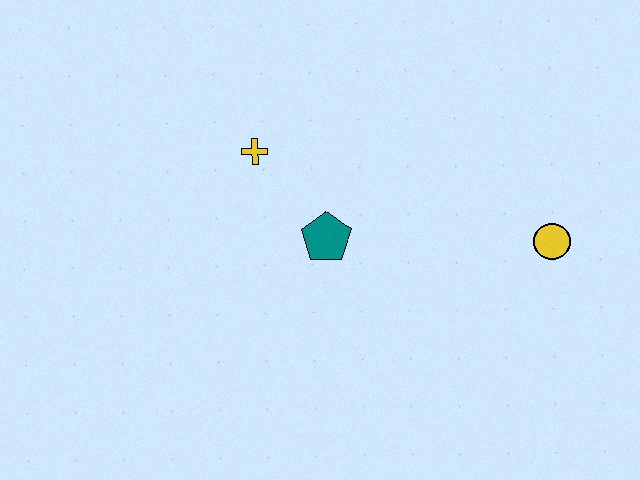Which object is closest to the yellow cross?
The teal pentagon is closest to the yellow cross.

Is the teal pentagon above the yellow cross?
No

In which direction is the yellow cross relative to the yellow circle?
The yellow cross is to the left of the yellow circle.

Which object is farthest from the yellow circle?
The yellow cross is farthest from the yellow circle.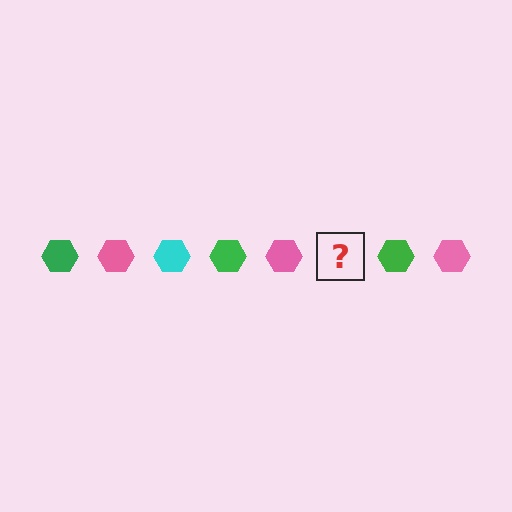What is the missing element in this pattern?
The missing element is a cyan hexagon.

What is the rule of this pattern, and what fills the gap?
The rule is that the pattern cycles through green, pink, cyan hexagons. The gap should be filled with a cyan hexagon.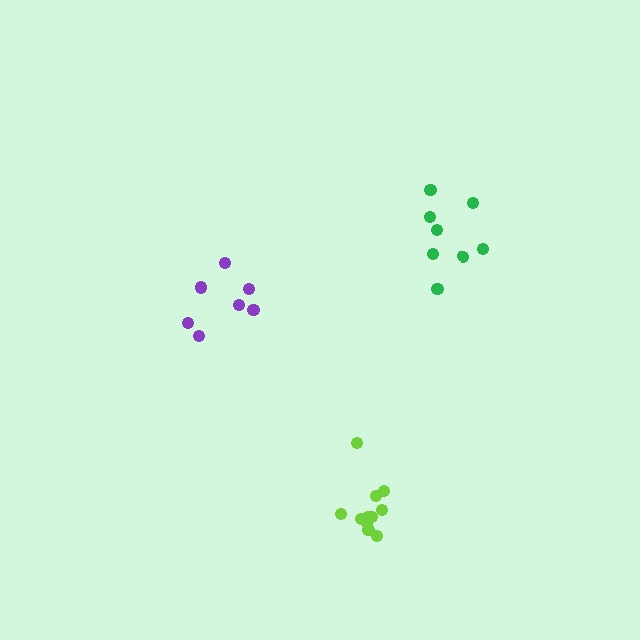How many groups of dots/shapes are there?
There are 3 groups.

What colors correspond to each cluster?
The clusters are colored: lime, green, purple.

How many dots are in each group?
Group 1: 11 dots, Group 2: 8 dots, Group 3: 7 dots (26 total).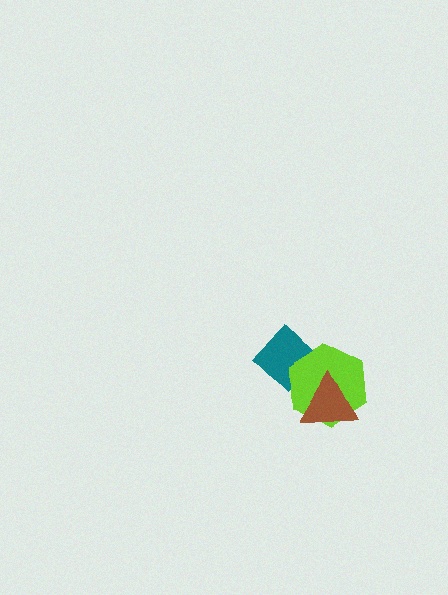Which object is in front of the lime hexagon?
The brown triangle is in front of the lime hexagon.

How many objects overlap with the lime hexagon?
2 objects overlap with the lime hexagon.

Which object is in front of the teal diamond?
The lime hexagon is in front of the teal diamond.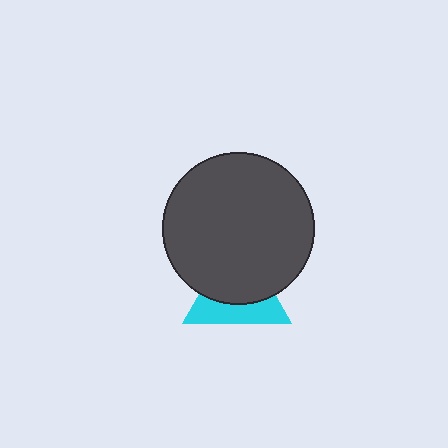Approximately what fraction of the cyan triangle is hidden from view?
Roughly 59% of the cyan triangle is hidden behind the dark gray circle.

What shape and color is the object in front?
The object in front is a dark gray circle.